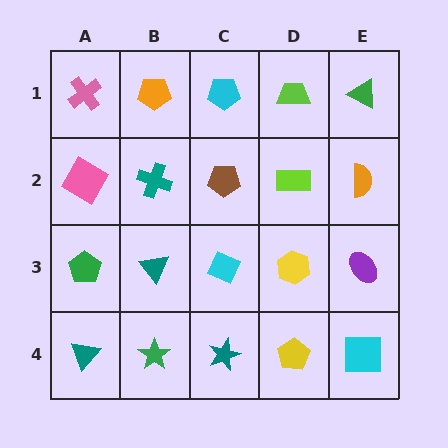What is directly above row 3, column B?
A teal cross.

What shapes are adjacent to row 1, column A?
A pink diamond (row 2, column A), an orange pentagon (row 1, column B).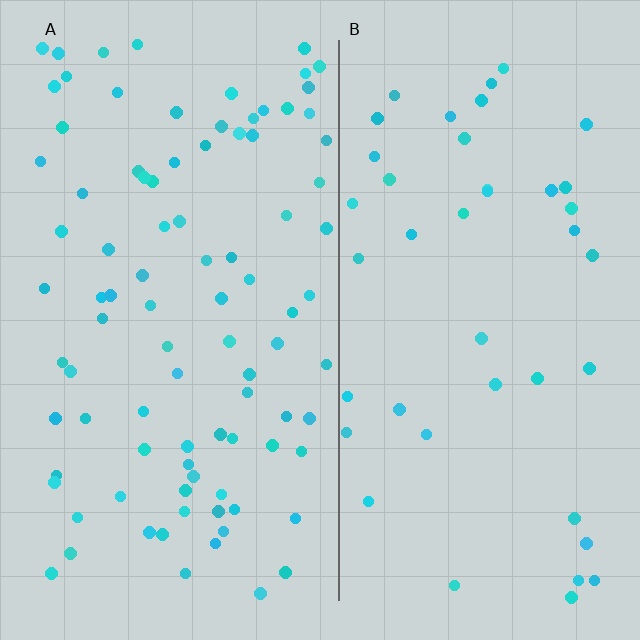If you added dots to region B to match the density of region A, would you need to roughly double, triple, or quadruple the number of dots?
Approximately double.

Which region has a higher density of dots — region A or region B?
A (the left).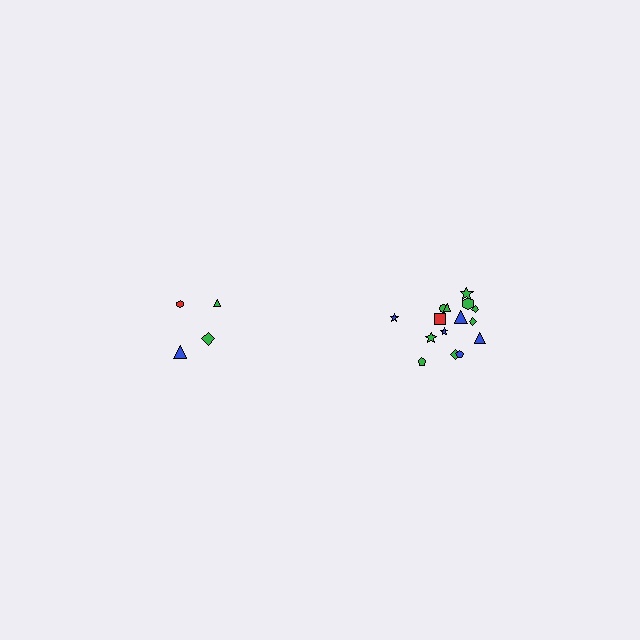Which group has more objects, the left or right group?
The right group.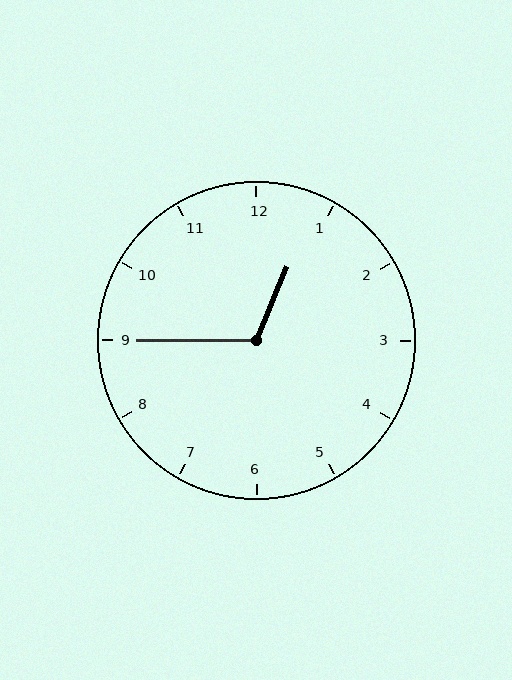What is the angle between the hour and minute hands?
Approximately 112 degrees.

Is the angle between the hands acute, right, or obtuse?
It is obtuse.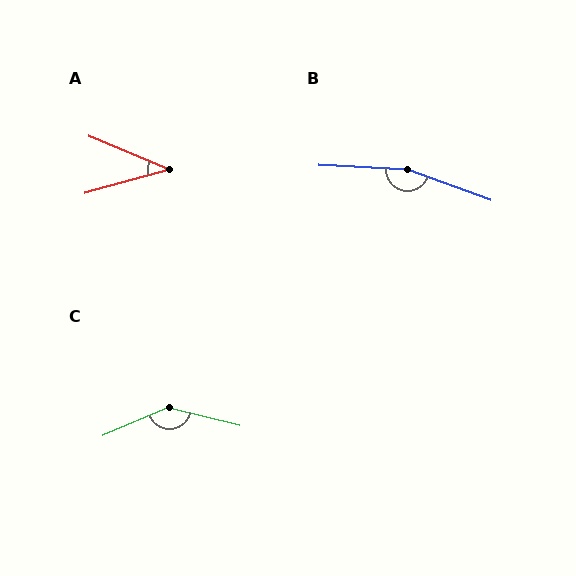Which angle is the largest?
B, at approximately 163 degrees.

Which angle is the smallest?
A, at approximately 38 degrees.